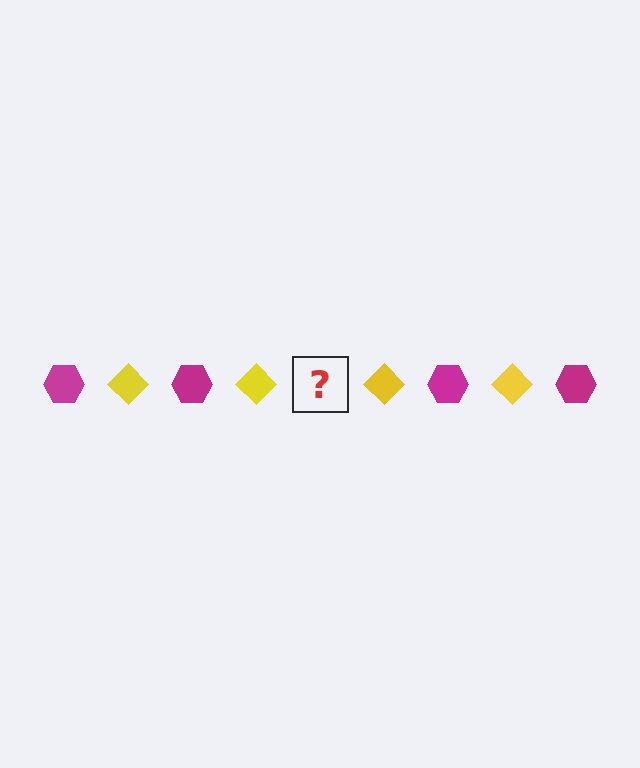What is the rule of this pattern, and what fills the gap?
The rule is that the pattern alternates between magenta hexagon and yellow diamond. The gap should be filled with a magenta hexagon.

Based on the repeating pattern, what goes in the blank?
The blank should be a magenta hexagon.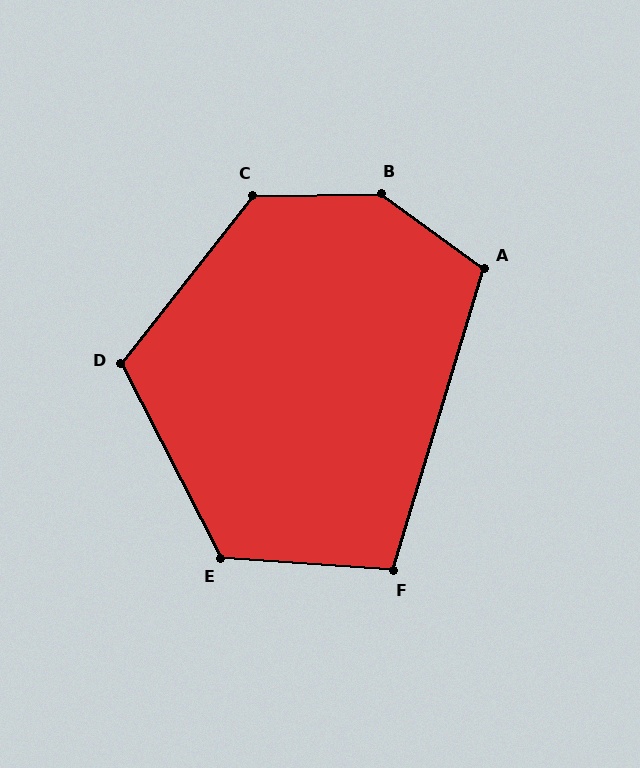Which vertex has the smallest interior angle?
F, at approximately 103 degrees.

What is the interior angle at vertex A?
Approximately 110 degrees (obtuse).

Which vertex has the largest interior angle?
B, at approximately 143 degrees.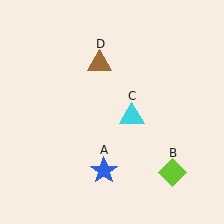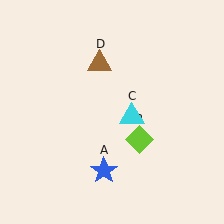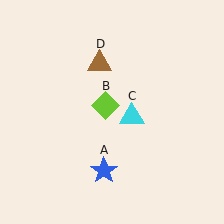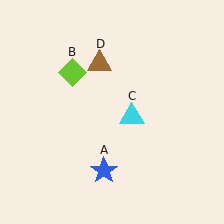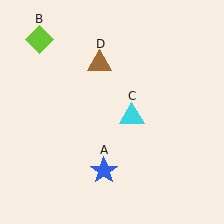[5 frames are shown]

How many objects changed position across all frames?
1 object changed position: lime diamond (object B).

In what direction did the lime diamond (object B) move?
The lime diamond (object B) moved up and to the left.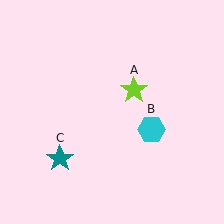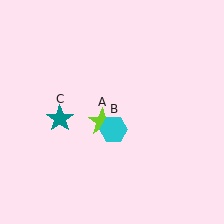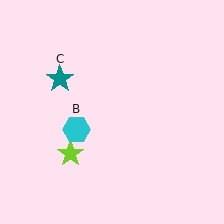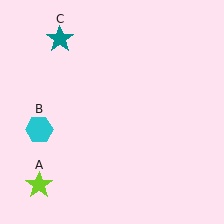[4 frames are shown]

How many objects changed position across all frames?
3 objects changed position: lime star (object A), cyan hexagon (object B), teal star (object C).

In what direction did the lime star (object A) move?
The lime star (object A) moved down and to the left.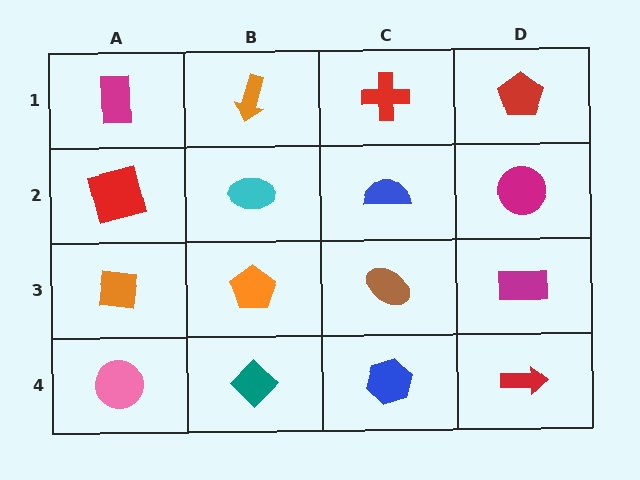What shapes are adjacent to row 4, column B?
An orange pentagon (row 3, column B), a pink circle (row 4, column A), a blue hexagon (row 4, column C).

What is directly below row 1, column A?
A red square.